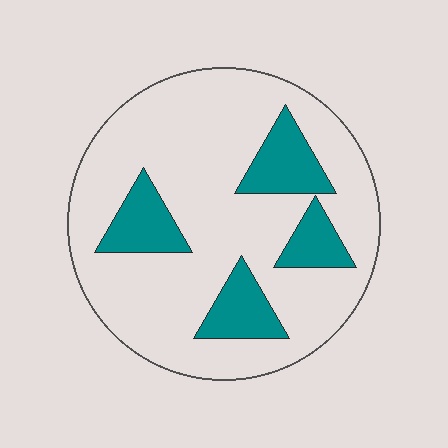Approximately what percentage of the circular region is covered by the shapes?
Approximately 20%.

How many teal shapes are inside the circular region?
4.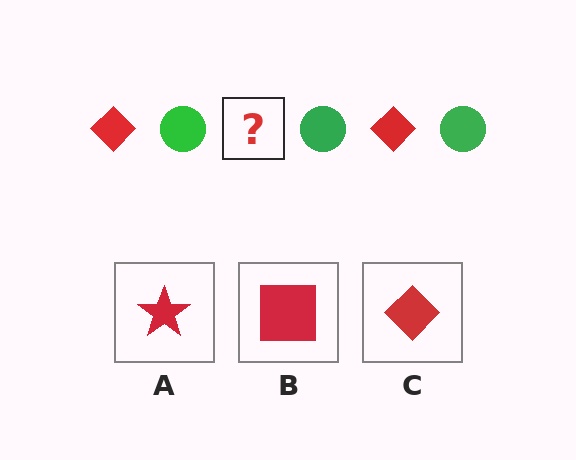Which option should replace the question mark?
Option C.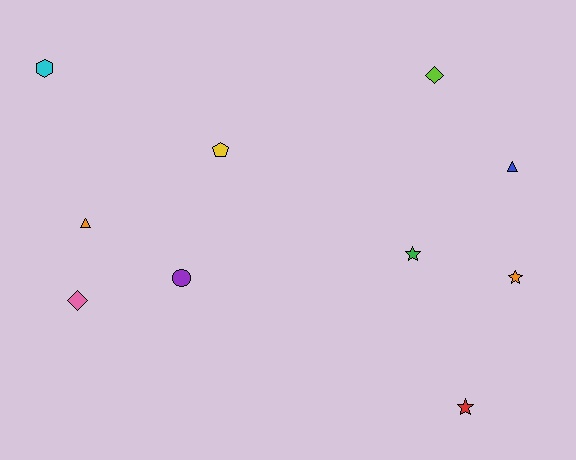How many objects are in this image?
There are 10 objects.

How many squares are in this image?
There are no squares.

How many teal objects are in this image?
There are no teal objects.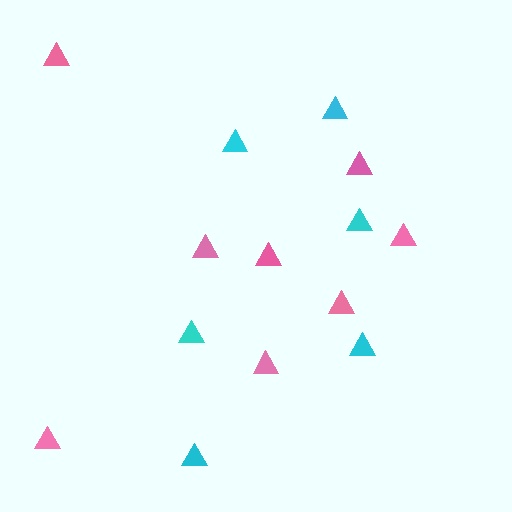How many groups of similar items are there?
There are 2 groups: one group of cyan triangles (6) and one group of pink triangles (8).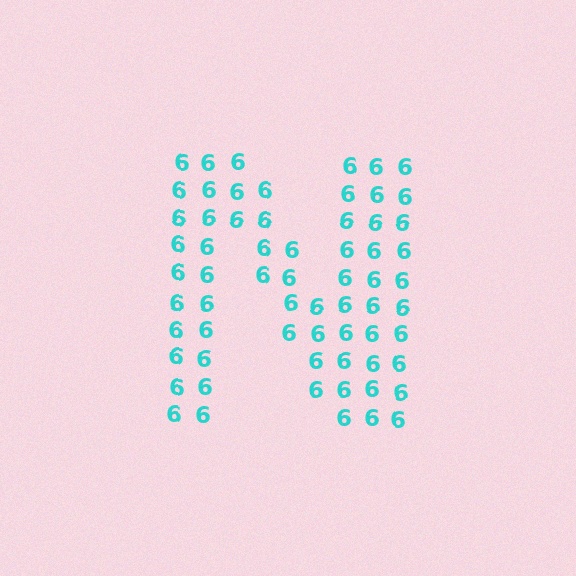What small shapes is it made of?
It is made of small digit 6's.